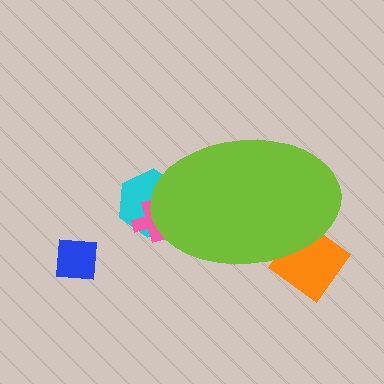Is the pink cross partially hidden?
Yes, the pink cross is partially hidden behind the lime ellipse.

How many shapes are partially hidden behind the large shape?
3 shapes are partially hidden.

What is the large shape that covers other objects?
A lime ellipse.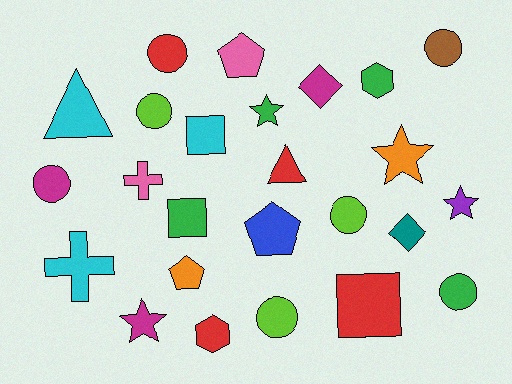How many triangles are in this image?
There are 2 triangles.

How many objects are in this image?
There are 25 objects.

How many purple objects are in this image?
There is 1 purple object.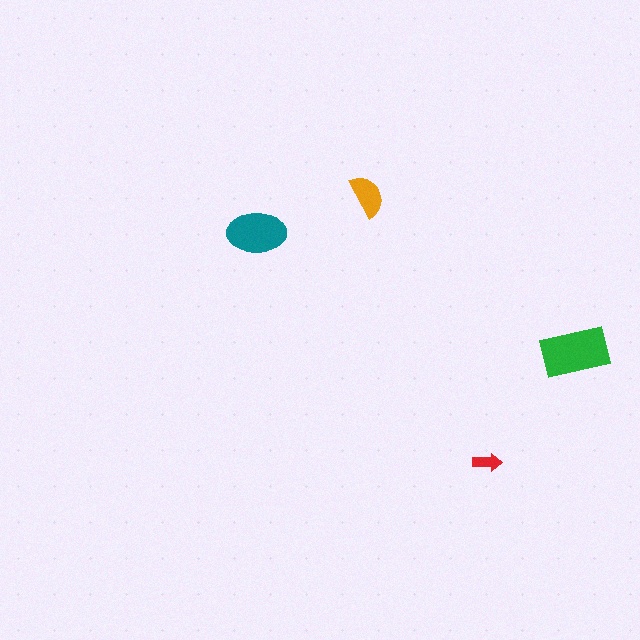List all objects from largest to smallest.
The green rectangle, the teal ellipse, the orange semicircle, the red arrow.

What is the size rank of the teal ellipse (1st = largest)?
2nd.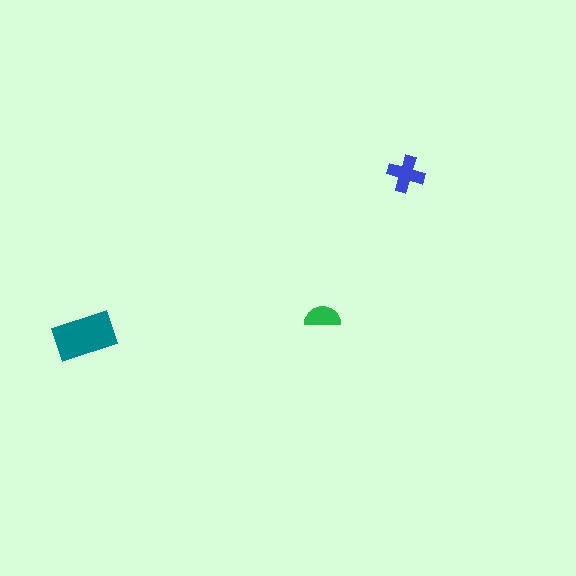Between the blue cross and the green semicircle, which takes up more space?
The blue cross.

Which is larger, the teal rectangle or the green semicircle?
The teal rectangle.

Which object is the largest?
The teal rectangle.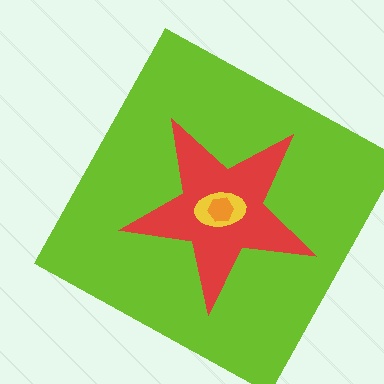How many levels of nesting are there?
4.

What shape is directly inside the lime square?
The red star.